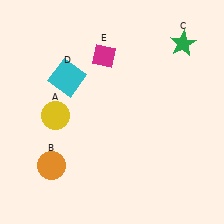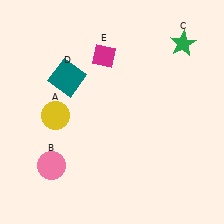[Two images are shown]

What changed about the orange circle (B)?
In Image 1, B is orange. In Image 2, it changed to pink.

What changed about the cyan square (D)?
In Image 1, D is cyan. In Image 2, it changed to teal.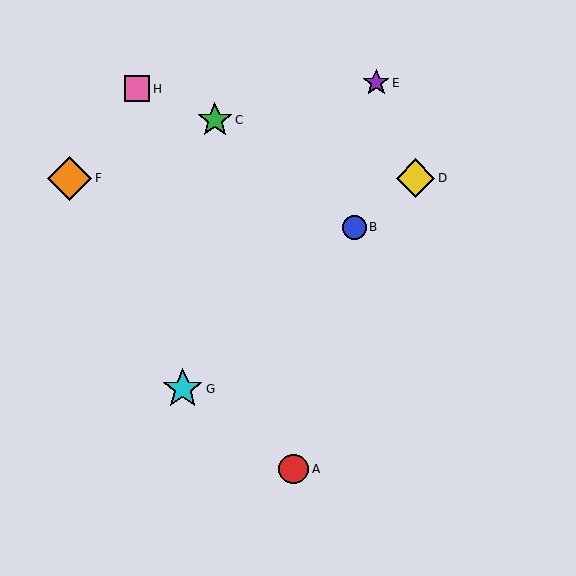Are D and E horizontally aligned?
No, D is at y≈178 and E is at y≈83.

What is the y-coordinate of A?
Object A is at y≈469.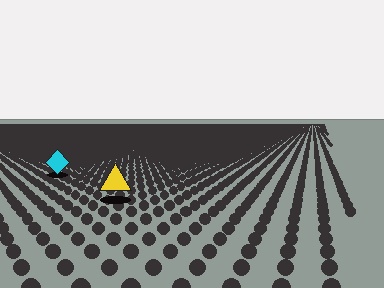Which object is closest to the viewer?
The yellow triangle is closest. The texture marks near it are larger and more spread out.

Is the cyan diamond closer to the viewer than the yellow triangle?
No. The yellow triangle is closer — you can tell from the texture gradient: the ground texture is coarser near it.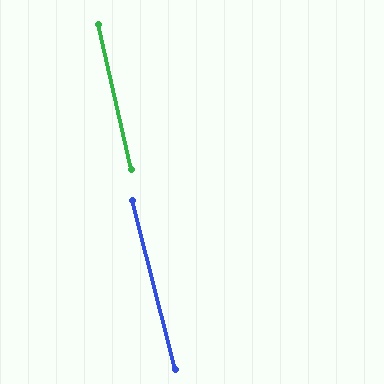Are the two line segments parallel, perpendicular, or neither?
Parallel — their directions differ by only 1.5°.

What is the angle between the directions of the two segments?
Approximately 1 degree.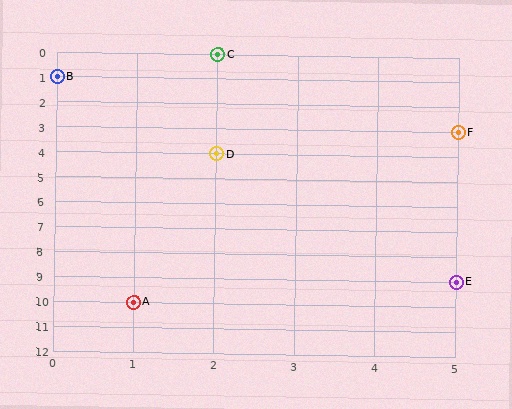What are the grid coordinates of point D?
Point D is at grid coordinates (2, 4).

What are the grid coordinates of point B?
Point B is at grid coordinates (0, 1).